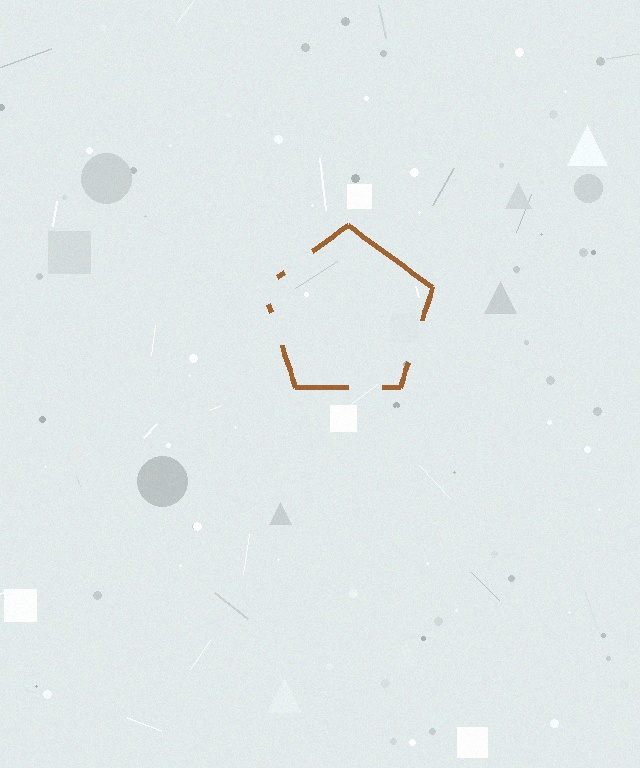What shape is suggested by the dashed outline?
The dashed outline suggests a pentagon.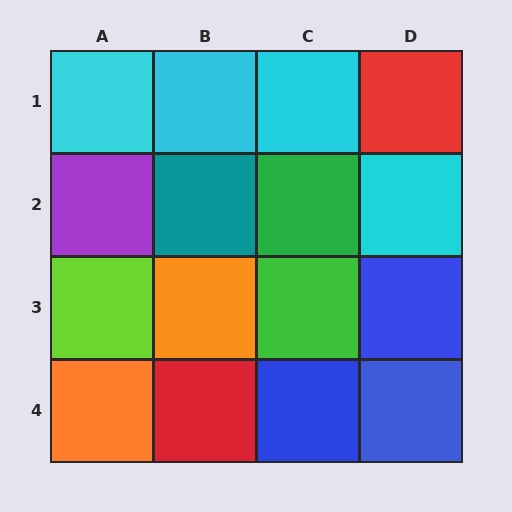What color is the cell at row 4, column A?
Orange.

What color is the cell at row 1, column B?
Cyan.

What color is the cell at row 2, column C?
Green.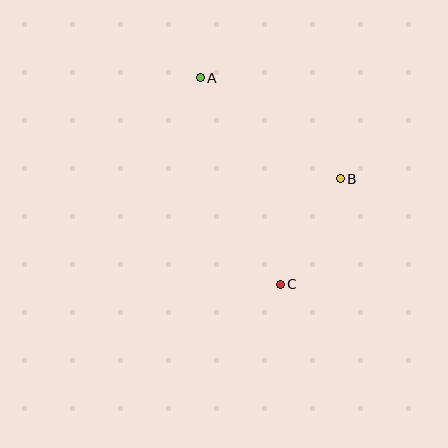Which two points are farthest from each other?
Points A and C are farthest from each other.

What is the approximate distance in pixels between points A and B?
The distance between A and B is approximately 173 pixels.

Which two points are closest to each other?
Points B and C are closest to each other.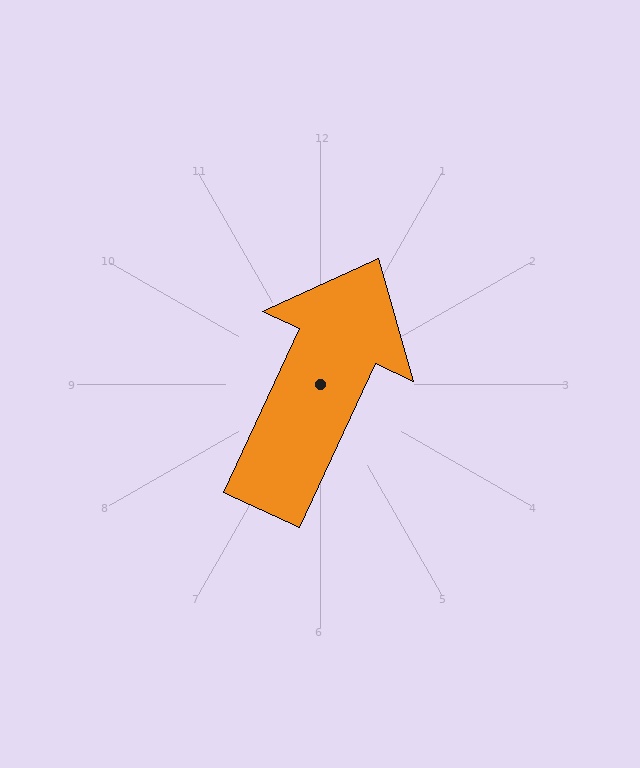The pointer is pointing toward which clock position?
Roughly 1 o'clock.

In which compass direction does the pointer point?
Northeast.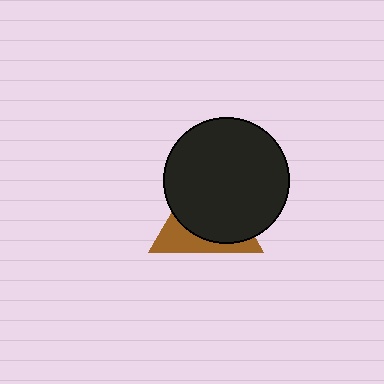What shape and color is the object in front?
The object in front is a black circle.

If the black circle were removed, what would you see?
You would see the complete brown triangle.